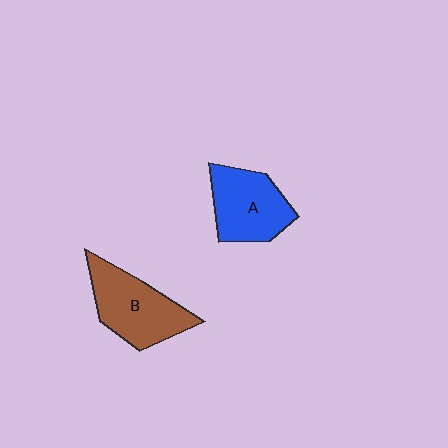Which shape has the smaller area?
Shape A (blue).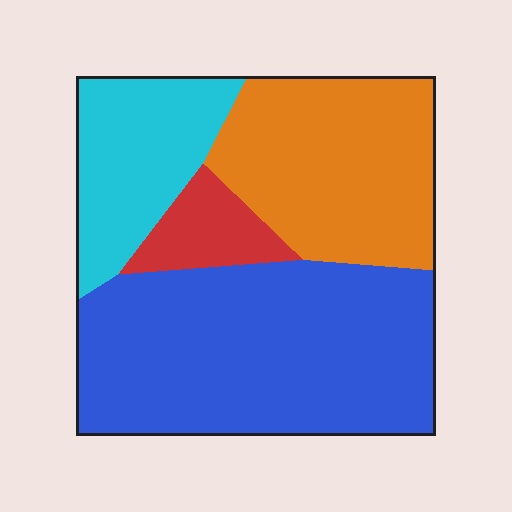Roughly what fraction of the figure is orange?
Orange takes up about one quarter (1/4) of the figure.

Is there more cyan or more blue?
Blue.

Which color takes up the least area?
Red, at roughly 5%.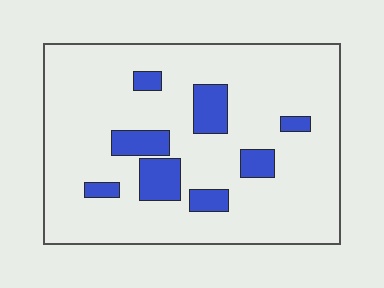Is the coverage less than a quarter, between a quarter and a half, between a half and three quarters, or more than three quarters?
Less than a quarter.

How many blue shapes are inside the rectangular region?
8.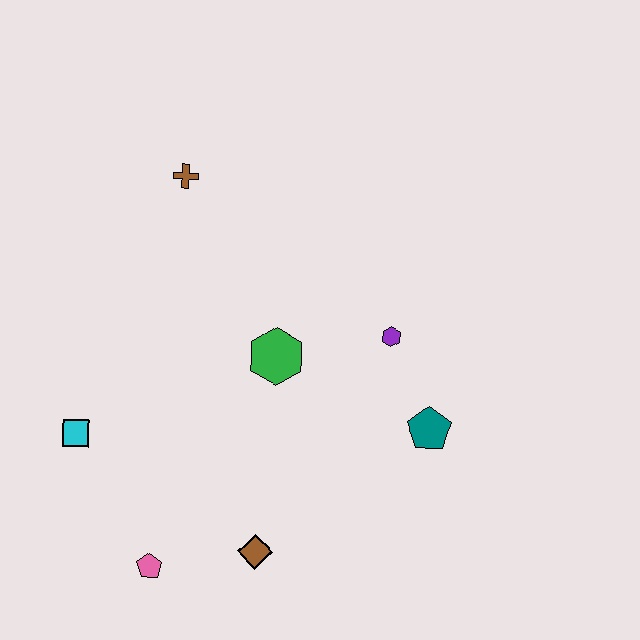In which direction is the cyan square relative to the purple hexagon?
The cyan square is to the left of the purple hexagon.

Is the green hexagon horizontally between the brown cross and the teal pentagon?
Yes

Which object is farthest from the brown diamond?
The brown cross is farthest from the brown diamond.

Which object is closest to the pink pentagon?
The brown diamond is closest to the pink pentagon.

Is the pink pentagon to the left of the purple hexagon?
Yes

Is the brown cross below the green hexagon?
No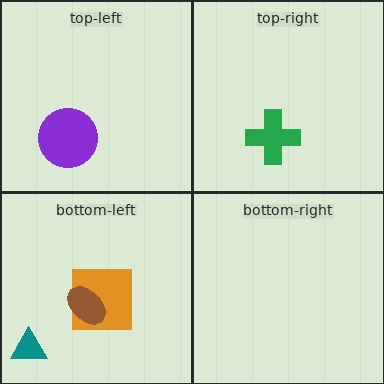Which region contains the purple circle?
The top-left region.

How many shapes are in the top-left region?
1.